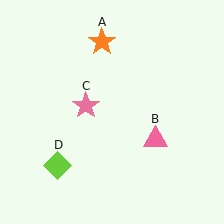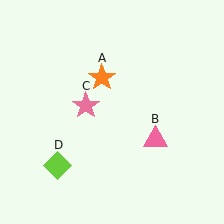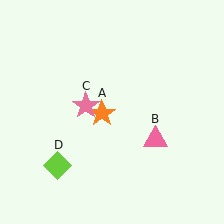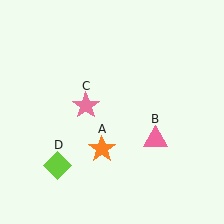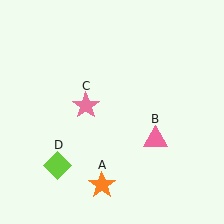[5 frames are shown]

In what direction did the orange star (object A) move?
The orange star (object A) moved down.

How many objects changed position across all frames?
1 object changed position: orange star (object A).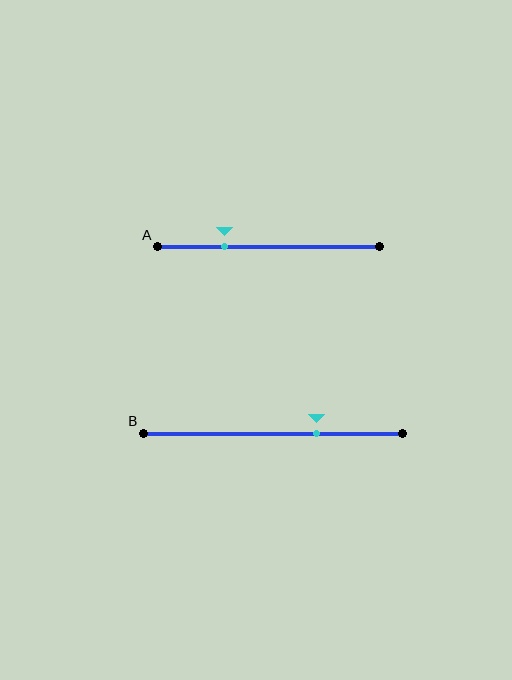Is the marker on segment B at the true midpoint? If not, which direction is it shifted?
No, the marker on segment B is shifted to the right by about 17% of the segment length.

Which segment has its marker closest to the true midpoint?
Segment B has its marker closest to the true midpoint.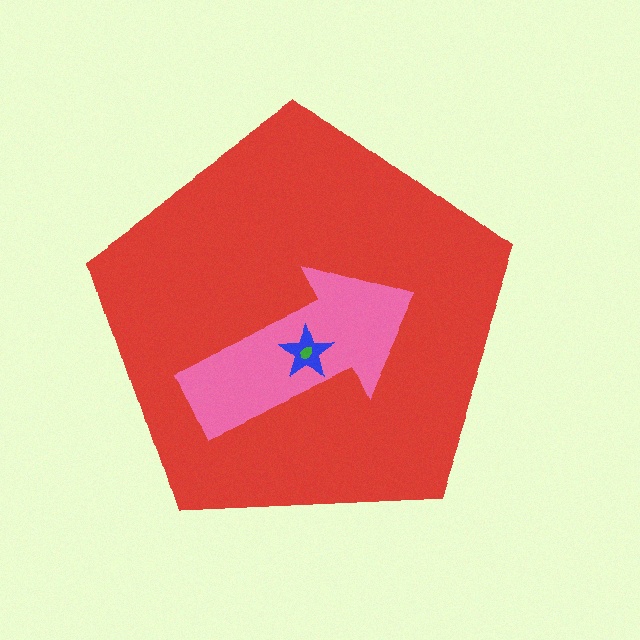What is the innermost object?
The green ellipse.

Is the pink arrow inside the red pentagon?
Yes.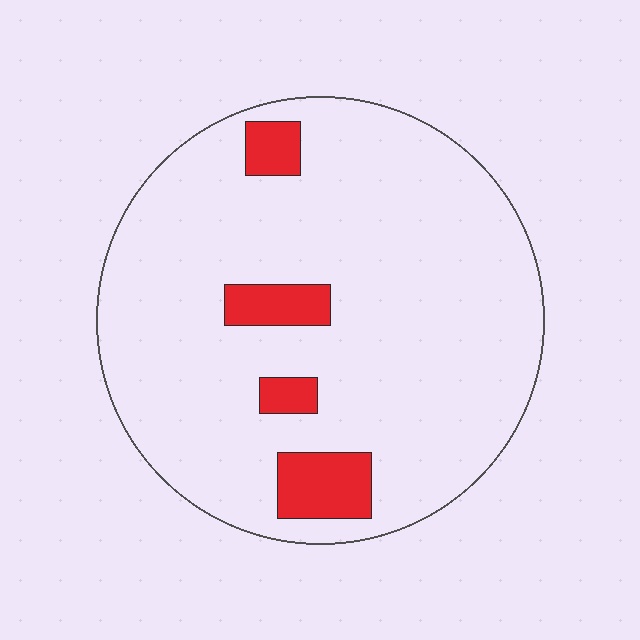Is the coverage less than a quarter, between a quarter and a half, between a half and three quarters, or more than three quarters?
Less than a quarter.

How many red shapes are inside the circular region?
4.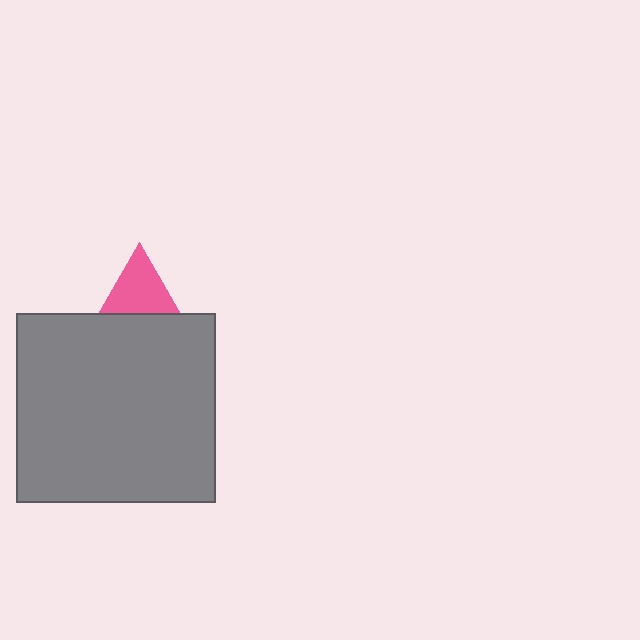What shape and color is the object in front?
The object in front is a gray rectangle.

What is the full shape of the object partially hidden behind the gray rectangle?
The partially hidden object is a pink triangle.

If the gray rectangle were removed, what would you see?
You would see the complete pink triangle.